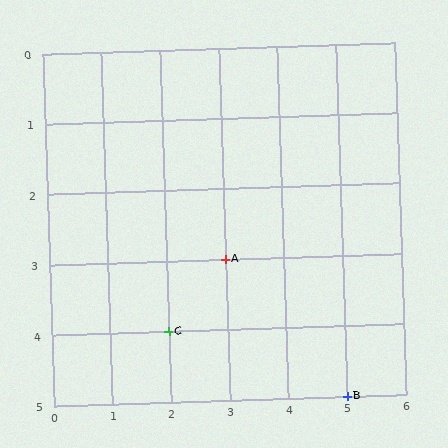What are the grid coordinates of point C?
Point C is at grid coordinates (2, 4).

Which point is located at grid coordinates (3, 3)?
Point A is at (3, 3).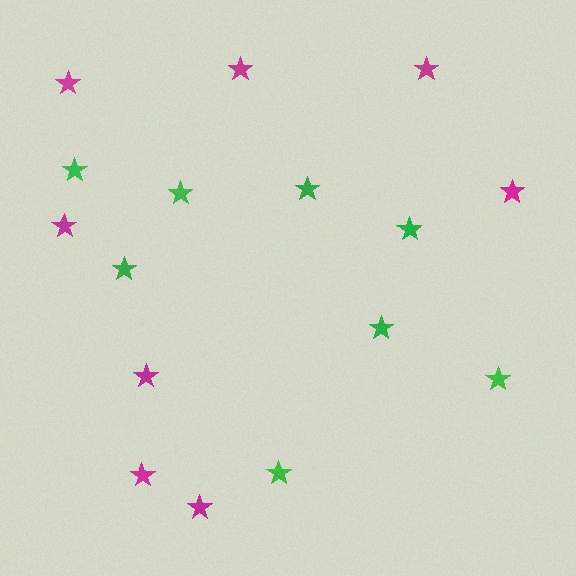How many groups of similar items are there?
There are 2 groups: one group of green stars (8) and one group of magenta stars (8).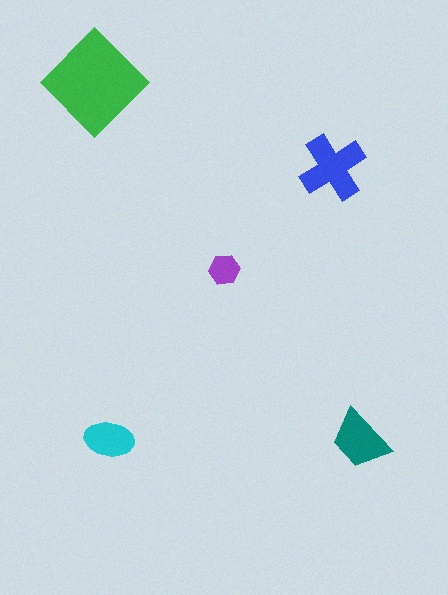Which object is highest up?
The green diamond is topmost.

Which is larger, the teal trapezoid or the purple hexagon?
The teal trapezoid.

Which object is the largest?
The green diamond.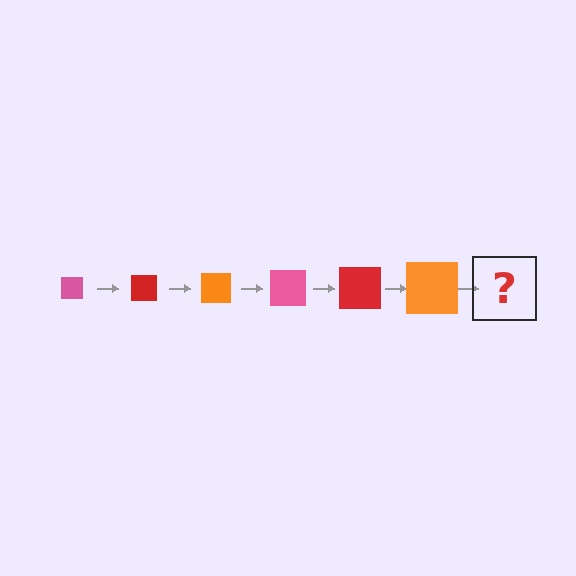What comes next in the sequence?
The next element should be a pink square, larger than the previous one.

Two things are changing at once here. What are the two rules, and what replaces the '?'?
The two rules are that the square grows larger each step and the color cycles through pink, red, and orange. The '?' should be a pink square, larger than the previous one.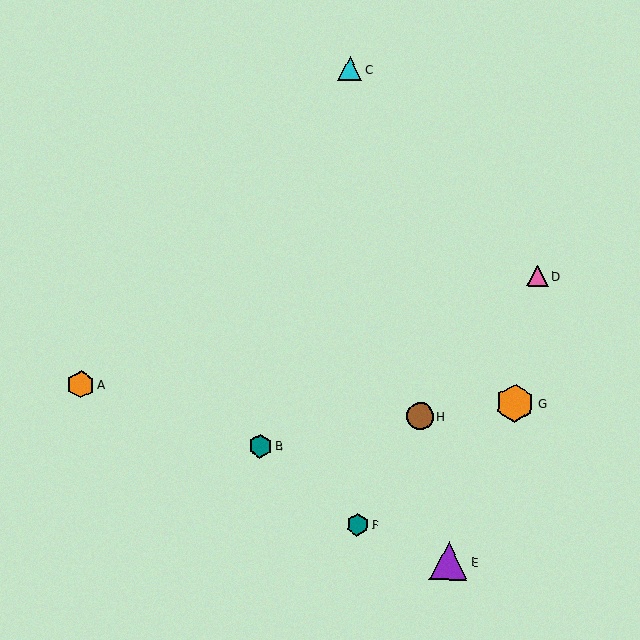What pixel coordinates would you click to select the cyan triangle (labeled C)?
Click at (350, 69) to select the cyan triangle C.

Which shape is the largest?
The orange hexagon (labeled G) is the largest.